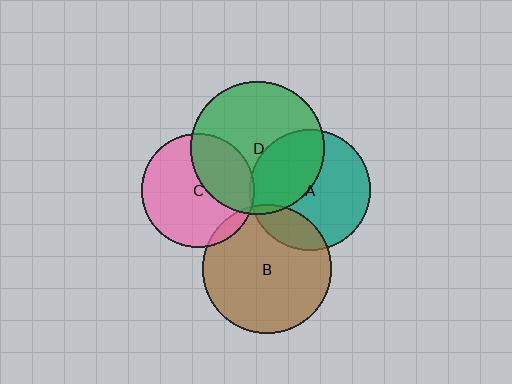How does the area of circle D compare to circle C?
Approximately 1.4 times.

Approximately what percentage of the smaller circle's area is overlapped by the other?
Approximately 40%.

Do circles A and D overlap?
Yes.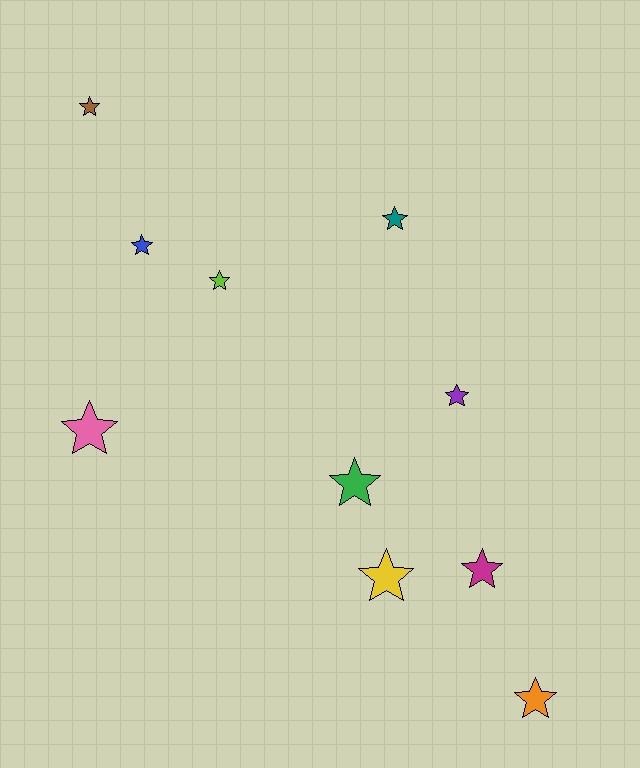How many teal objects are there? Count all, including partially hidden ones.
There is 1 teal object.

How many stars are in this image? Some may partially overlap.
There are 10 stars.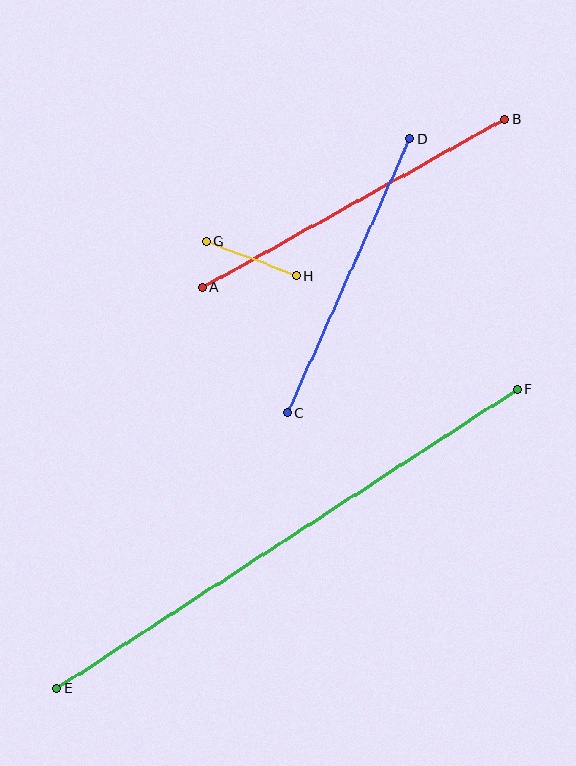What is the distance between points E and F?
The distance is approximately 549 pixels.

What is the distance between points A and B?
The distance is approximately 346 pixels.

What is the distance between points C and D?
The distance is approximately 300 pixels.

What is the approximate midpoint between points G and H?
The midpoint is at approximately (251, 259) pixels.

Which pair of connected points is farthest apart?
Points E and F are farthest apart.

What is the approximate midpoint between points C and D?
The midpoint is at approximately (349, 275) pixels.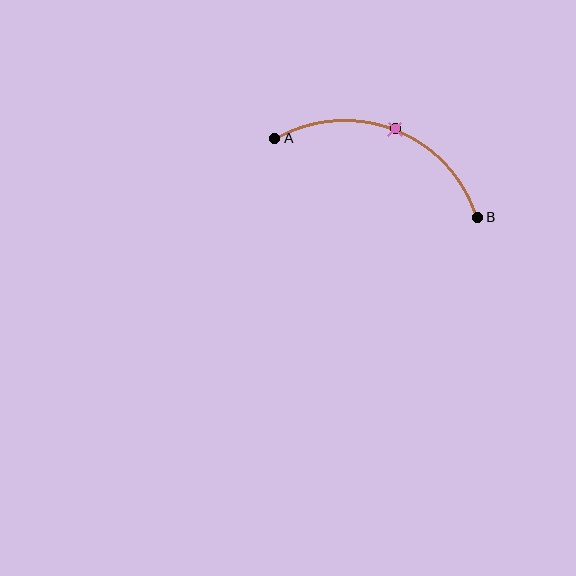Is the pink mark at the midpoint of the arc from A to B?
Yes. The pink mark lies on the arc at equal arc-length from both A and B — it is the arc midpoint.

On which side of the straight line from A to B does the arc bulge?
The arc bulges above the straight line connecting A and B.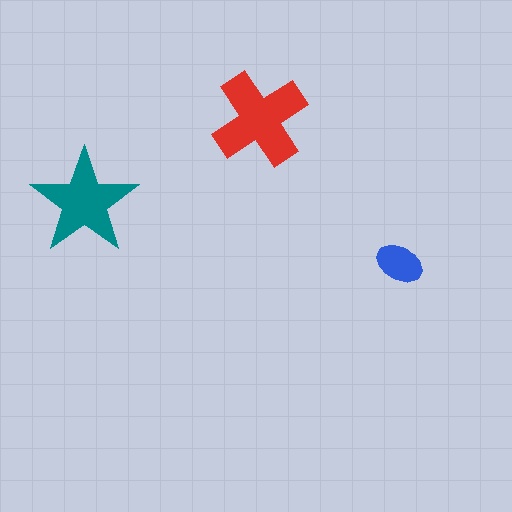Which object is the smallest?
The blue ellipse.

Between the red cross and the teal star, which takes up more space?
The red cross.